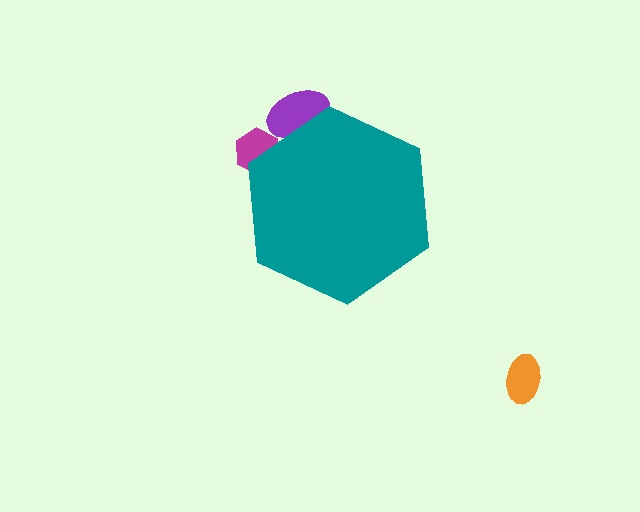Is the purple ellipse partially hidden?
Yes, the purple ellipse is partially hidden behind the teal hexagon.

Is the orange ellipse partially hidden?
No, the orange ellipse is fully visible.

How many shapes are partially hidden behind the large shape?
2 shapes are partially hidden.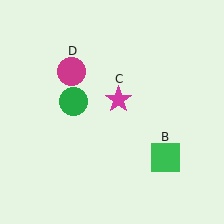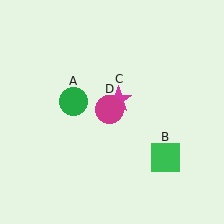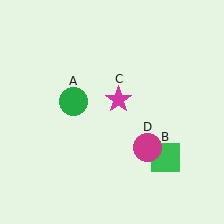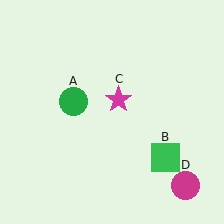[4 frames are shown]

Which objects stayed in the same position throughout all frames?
Green circle (object A) and green square (object B) and magenta star (object C) remained stationary.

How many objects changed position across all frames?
1 object changed position: magenta circle (object D).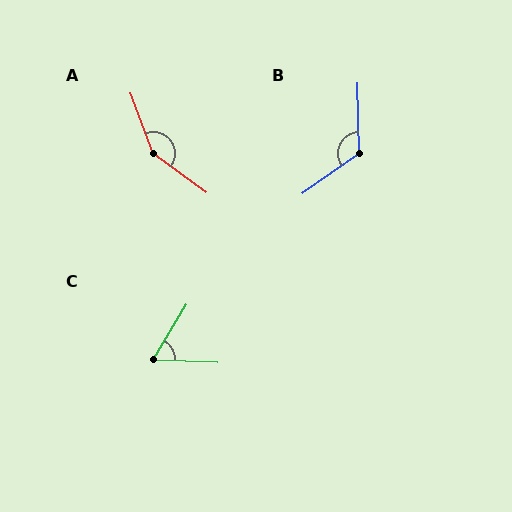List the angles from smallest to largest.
C (61°), B (124°), A (147°).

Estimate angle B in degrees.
Approximately 124 degrees.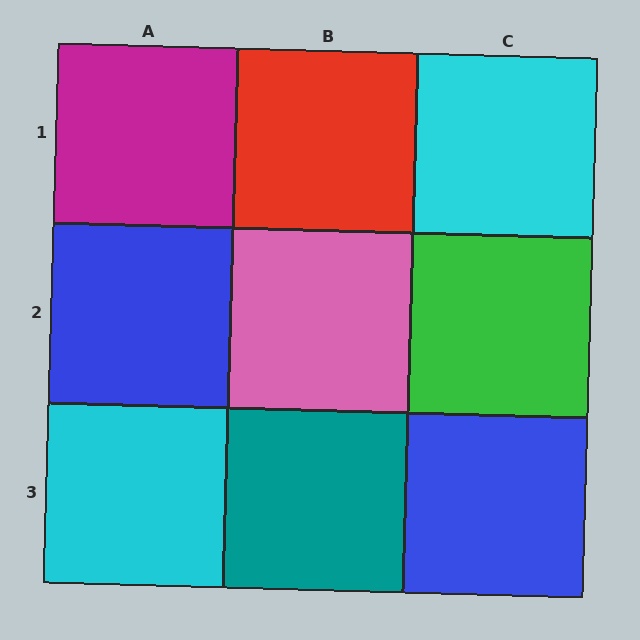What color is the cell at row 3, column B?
Teal.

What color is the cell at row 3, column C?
Blue.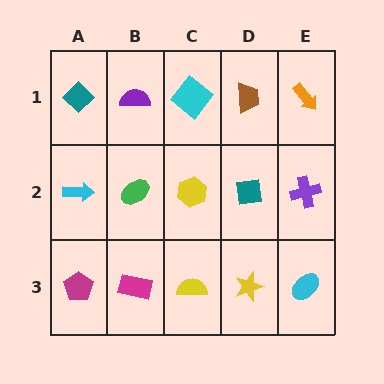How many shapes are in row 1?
5 shapes.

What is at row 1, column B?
A purple semicircle.